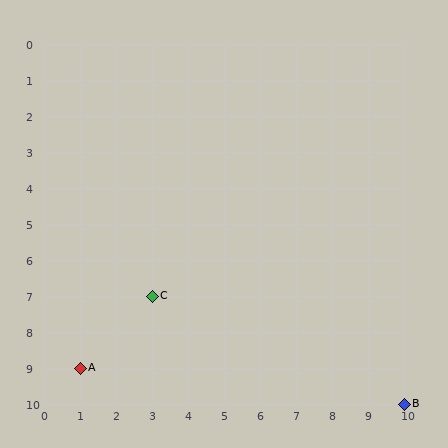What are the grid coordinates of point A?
Point A is at grid coordinates (1, 9).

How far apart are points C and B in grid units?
Points C and B are 7 columns and 3 rows apart (about 7.6 grid units diagonally).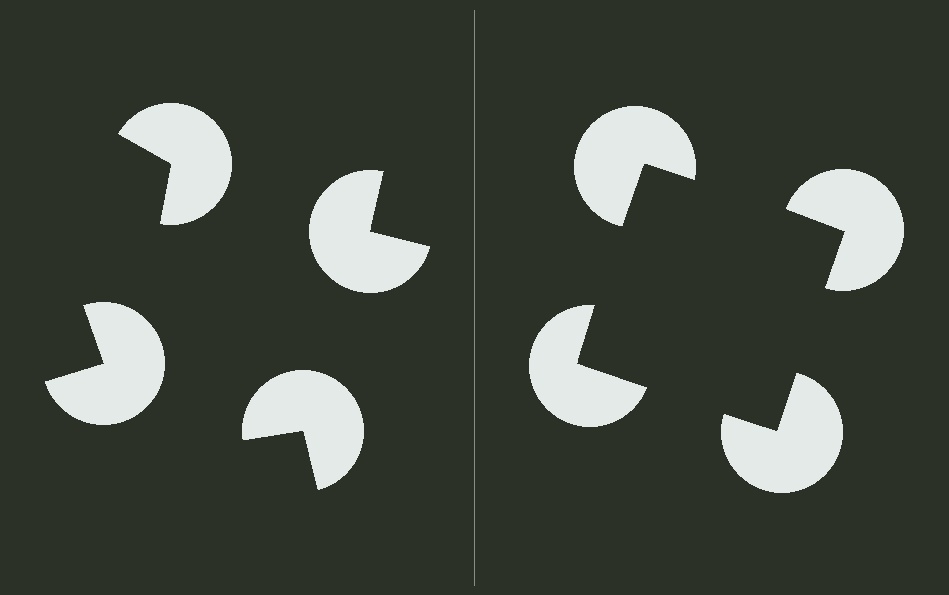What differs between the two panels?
The pac-man discs are positioned identically on both sides; only the wedge orientations differ. On the right they align to a square; on the left they are misaligned.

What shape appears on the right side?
An illusory square.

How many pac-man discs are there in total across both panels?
8 — 4 on each side.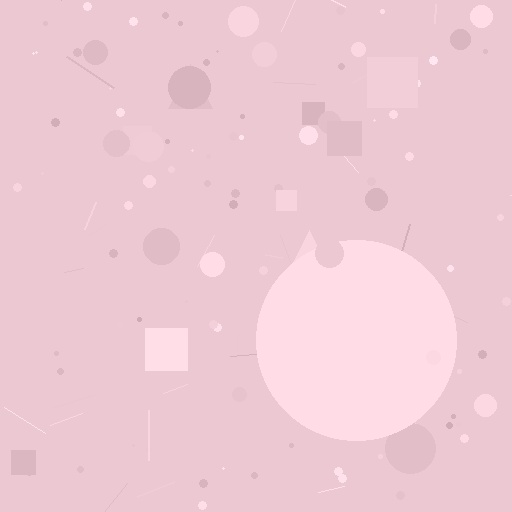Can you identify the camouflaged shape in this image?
The camouflaged shape is a circle.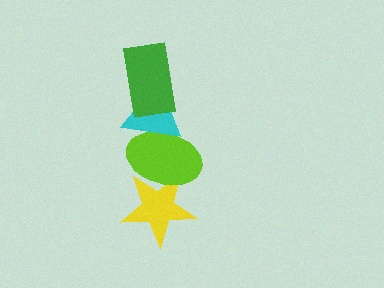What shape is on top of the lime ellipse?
The cyan triangle is on top of the lime ellipse.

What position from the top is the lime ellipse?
The lime ellipse is 3rd from the top.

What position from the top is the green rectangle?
The green rectangle is 1st from the top.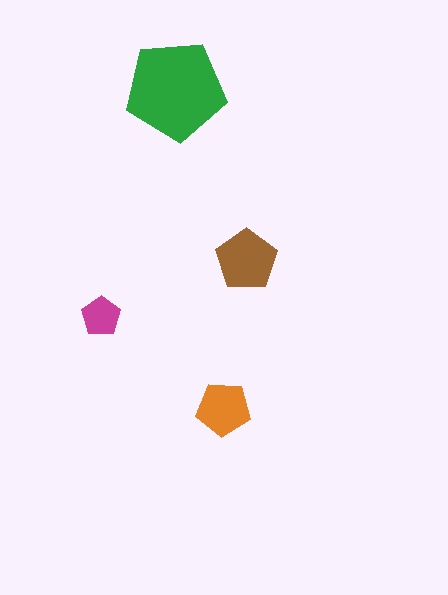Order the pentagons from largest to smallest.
the green one, the brown one, the orange one, the magenta one.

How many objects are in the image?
There are 4 objects in the image.